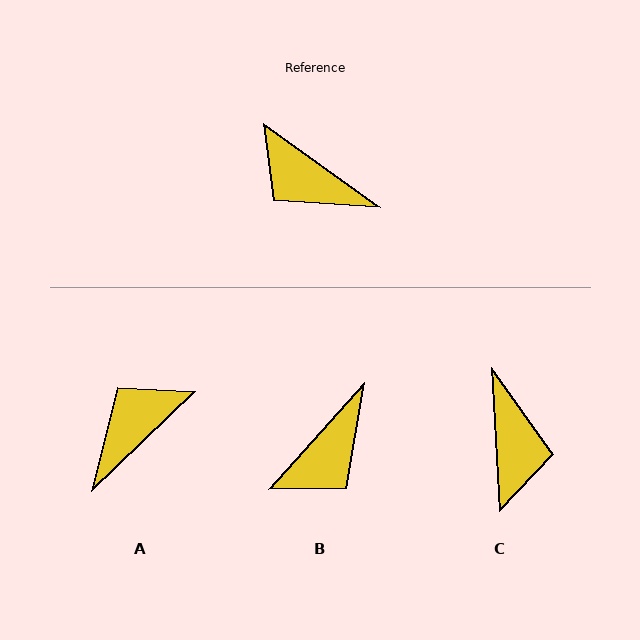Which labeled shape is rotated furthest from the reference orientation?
C, about 129 degrees away.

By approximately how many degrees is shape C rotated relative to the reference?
Approximately 129 degrees counter-clockwise.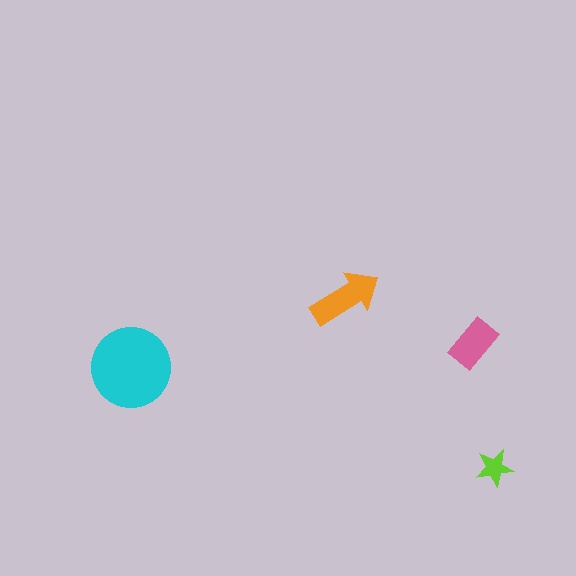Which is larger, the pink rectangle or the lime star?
The pink rectangle.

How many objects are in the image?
There are 4 objects in the image.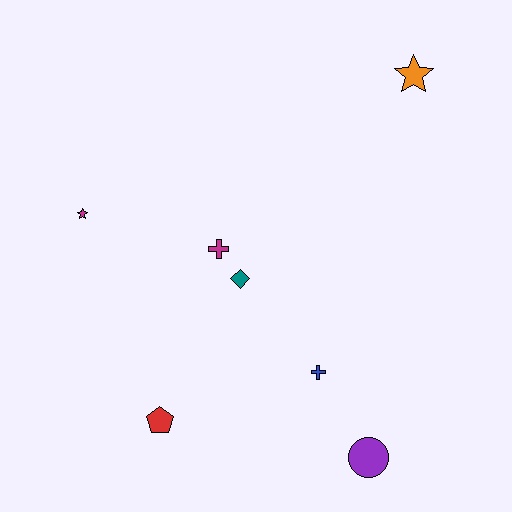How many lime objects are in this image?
There are no lime objects.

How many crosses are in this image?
There are 2 crosses.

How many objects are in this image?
There are 7 objects.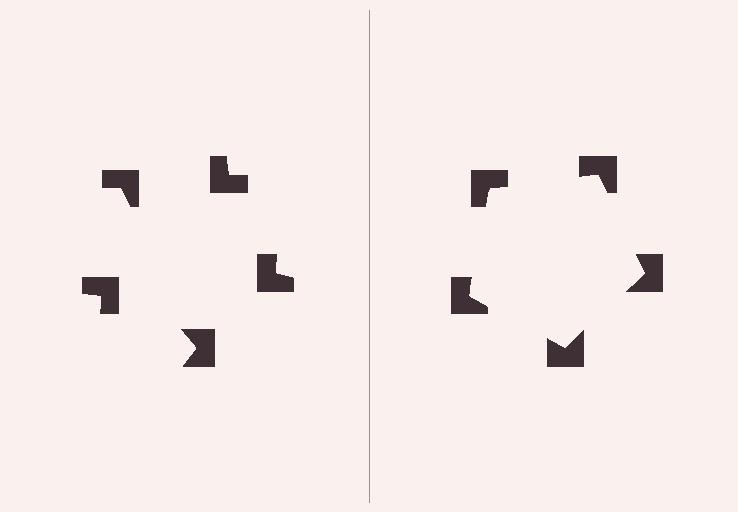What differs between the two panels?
The notched squares are positioned identically on both sides; only the wedge orientations differ. On the right they align to a pentagon; on the left they are misaligned.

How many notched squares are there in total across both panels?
10 — 5 on each side.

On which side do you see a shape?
An illusory pentagon appears on the right side. On the left side the wedge cuts are rotated, so no coherent shape forms.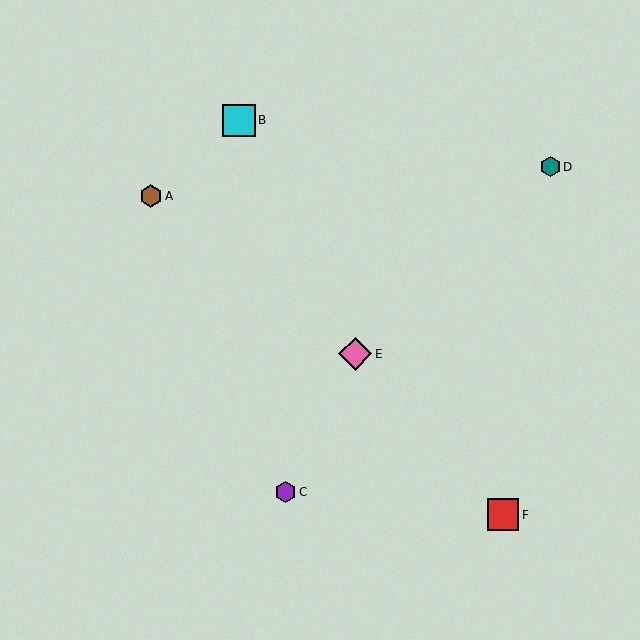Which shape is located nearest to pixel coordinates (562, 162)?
The teal hexagon (labeled D) at (550, 167) is nearest to that location.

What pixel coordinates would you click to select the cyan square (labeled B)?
Click at (239, 120) to select the cyan square B.